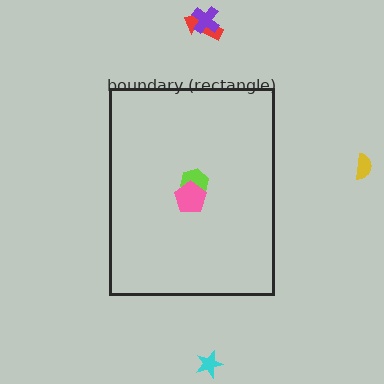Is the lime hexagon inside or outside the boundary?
Inside.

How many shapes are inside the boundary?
2 inside, 4 outside.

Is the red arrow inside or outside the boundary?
Outside.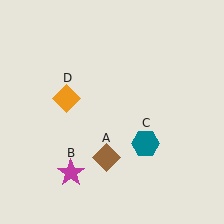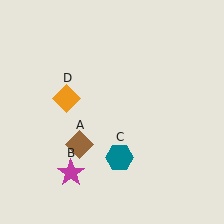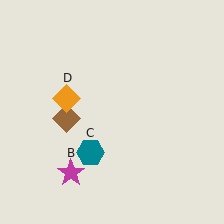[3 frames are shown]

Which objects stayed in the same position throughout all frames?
Magenta star (object B) and orange diamond (object D) remained stationary.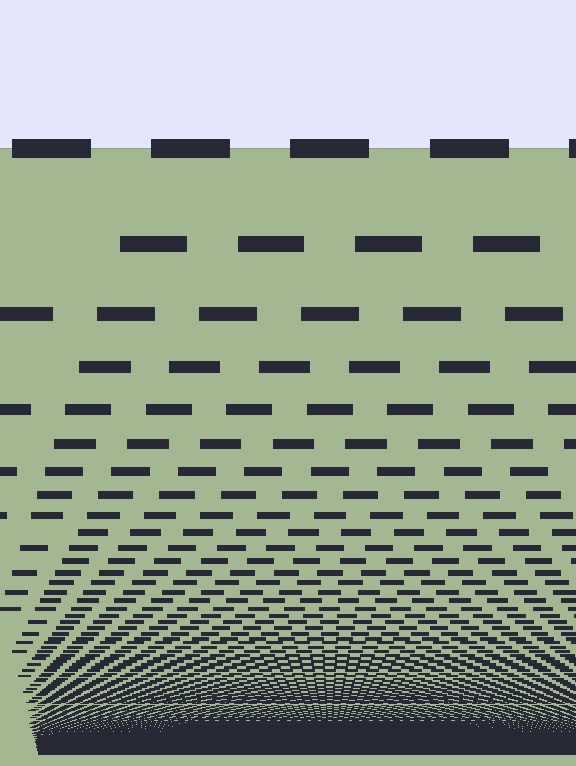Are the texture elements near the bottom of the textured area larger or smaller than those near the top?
Smaller. The gradient is inverted — elements near the bottom are smaller and denser.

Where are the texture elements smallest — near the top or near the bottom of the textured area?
Near the bottom.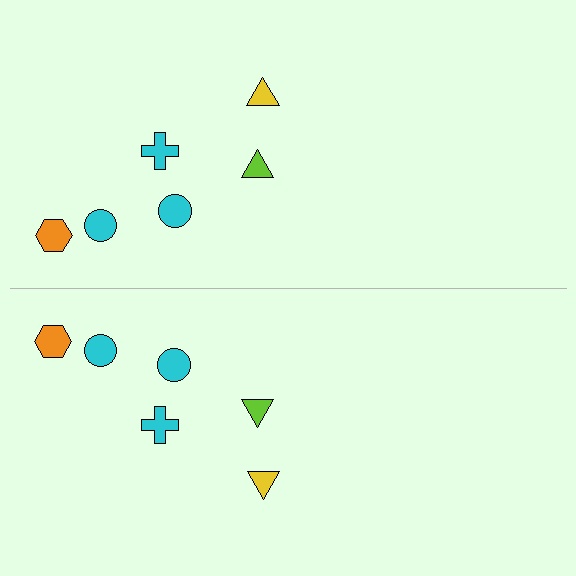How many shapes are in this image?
There are 12 shapes in this image.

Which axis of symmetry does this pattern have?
The pattern has a horizontal axis of symmetry running through the center of the image.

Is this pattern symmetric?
Yes, this pattern has bilateral (reflection) symmetry.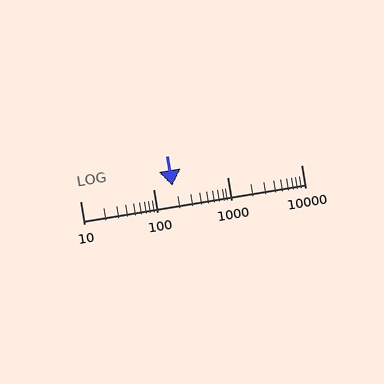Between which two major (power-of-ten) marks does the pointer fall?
The pointer is between 100 and 1000.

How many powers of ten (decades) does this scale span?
The scale spans 3 decades, from 10 to 10000.